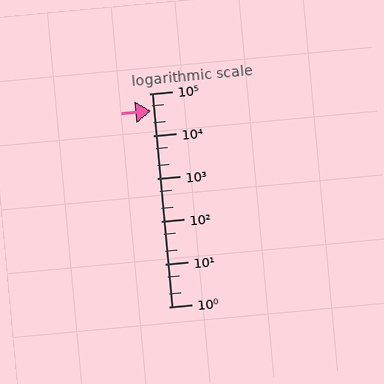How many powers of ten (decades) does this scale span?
The scale spans 5 decades, from 1 to 100000.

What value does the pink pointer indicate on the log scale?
The pointer indicates approximately 40000.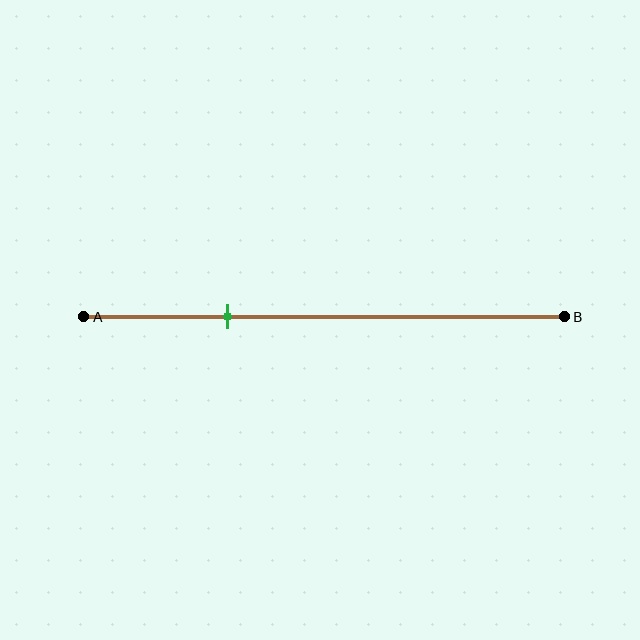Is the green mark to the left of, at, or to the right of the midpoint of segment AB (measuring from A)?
The green mark is to the left of the midpoint of segment AB.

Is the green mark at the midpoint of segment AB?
No, the mark is at about 30% from A, not at the 50% midpoint.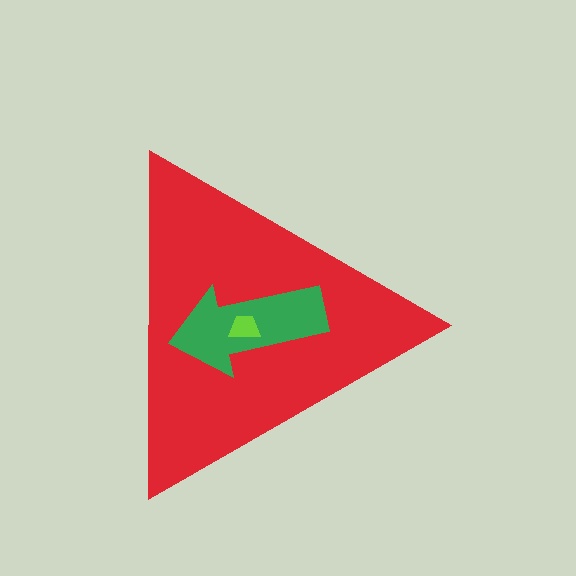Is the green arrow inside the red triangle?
Yes.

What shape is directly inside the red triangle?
The green arrow.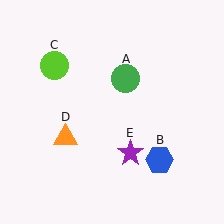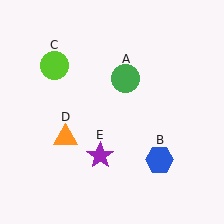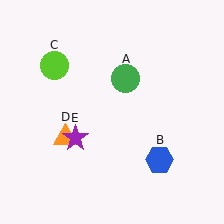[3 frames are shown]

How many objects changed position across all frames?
1 object changed position: purple star (object E).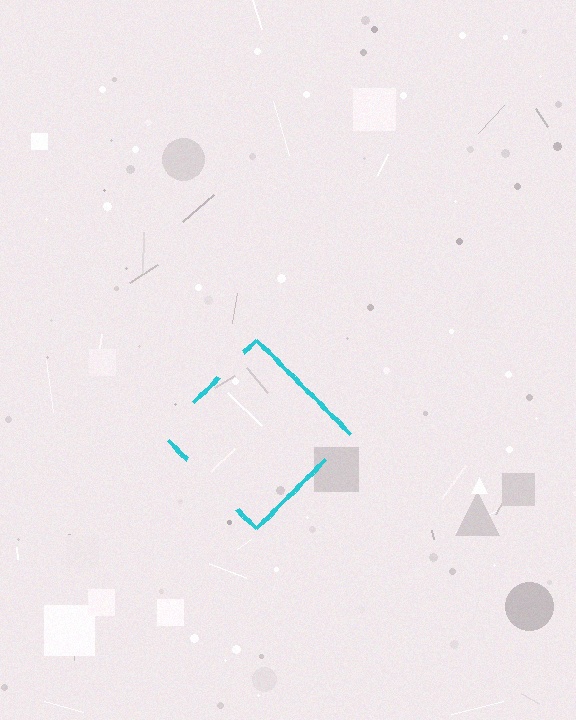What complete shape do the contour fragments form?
The contour fragments form a diamond.